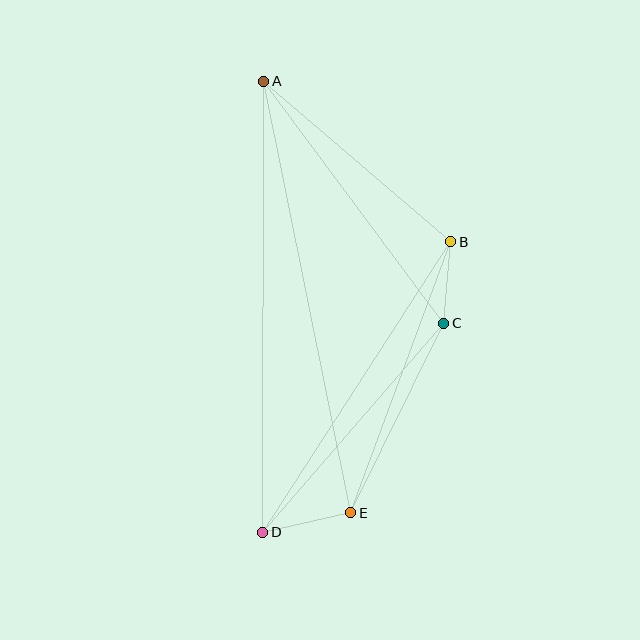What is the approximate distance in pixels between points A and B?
The distance between A and B is approximately 246 pixels.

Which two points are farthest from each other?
Points A and D are farthest from each other.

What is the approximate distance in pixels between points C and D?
The distance between C and D is approximately 276 pixels.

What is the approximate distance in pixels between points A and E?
The distance between A and E is approximately 440 pixels.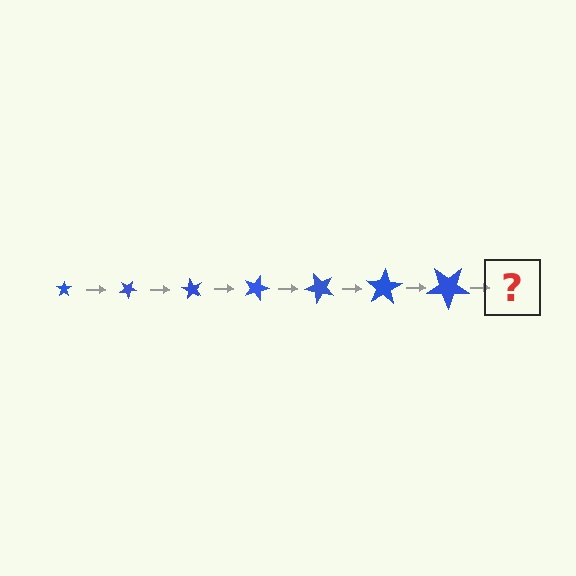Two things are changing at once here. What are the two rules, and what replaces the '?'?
The two rules are that the star grows larger each step and it rotates 30 degrees each step. The '?' should be a star, larger than the previous one and rotated 210 degrees from the start.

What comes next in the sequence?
The next element should be a star, larger than the previous one and rotated 210 degrees from the start.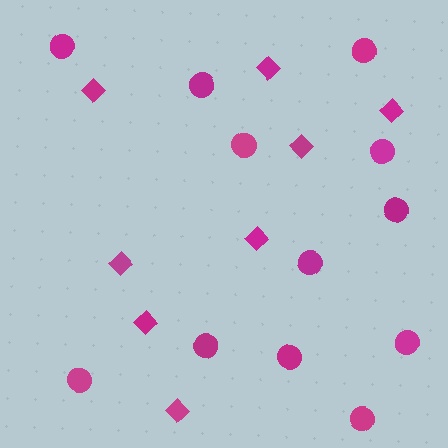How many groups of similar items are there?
There are 2 groups: one group of circles (12) and one group of diamonds (8).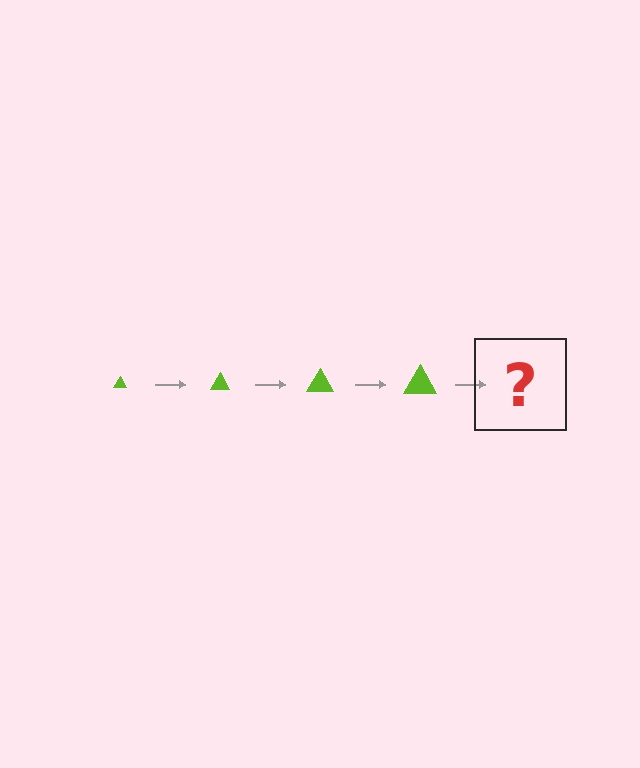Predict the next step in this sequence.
The next step is a lime triangle, larger than the previous one.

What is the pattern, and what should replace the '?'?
The pattern is that the triangle gets progressively larger each step. The '?' should be a lime triangle, larger than the previous one.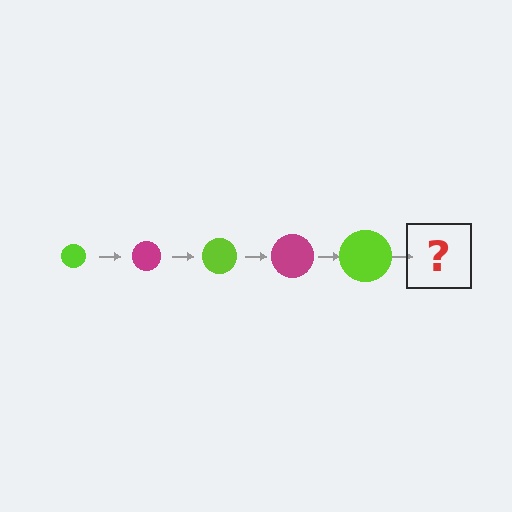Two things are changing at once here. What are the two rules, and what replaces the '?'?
The two rules are that the circle grows larger each step and the color cycles through lime and magenta. The '?' should be a magenta circle, larger than the previous one.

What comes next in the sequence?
The next element should be a magenta circle, larger than the previous one.